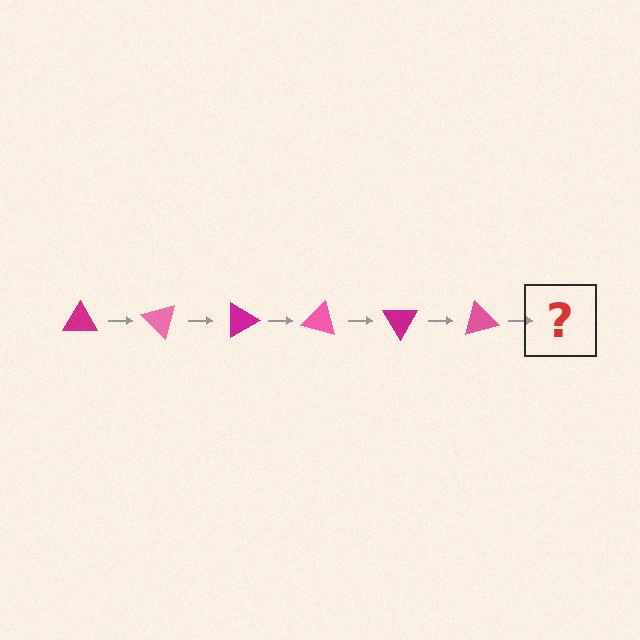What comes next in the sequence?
The next element should be a magenta triangle, rotated 270 degrees from the start.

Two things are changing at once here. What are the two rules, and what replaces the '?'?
The two rules are that it rotates 45 degrees each step and the color cycles through magenta and pink. The '?' should be a magenta triangle, rotated 270 degrees from the start.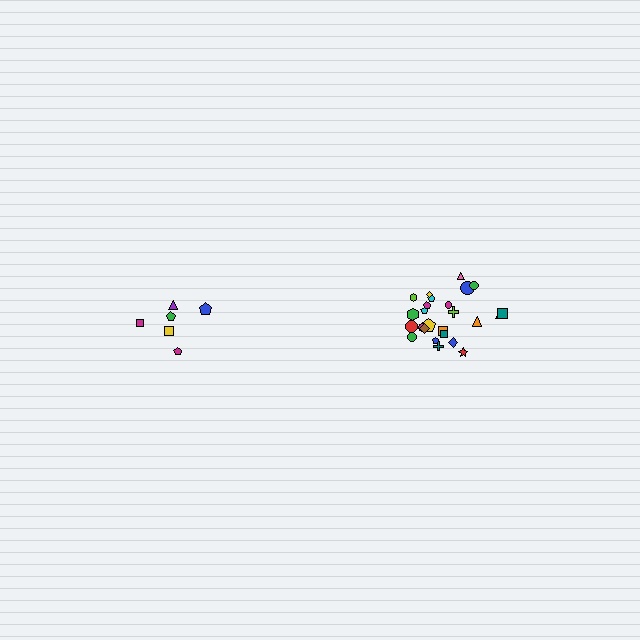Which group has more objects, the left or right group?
The right group.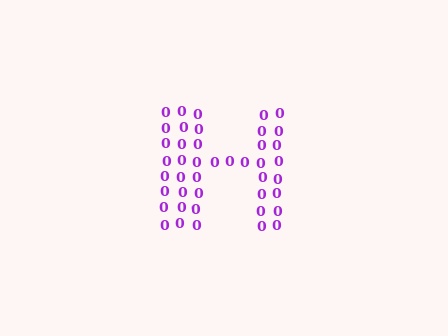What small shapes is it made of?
It is made of small digit 0's.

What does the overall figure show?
The overall figure shows the letter H.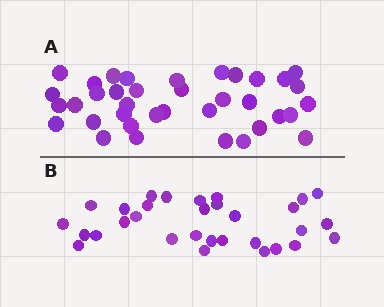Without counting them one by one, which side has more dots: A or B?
Region A (the top region) has more dots.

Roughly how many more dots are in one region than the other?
Region A has about 6 more dots than region B.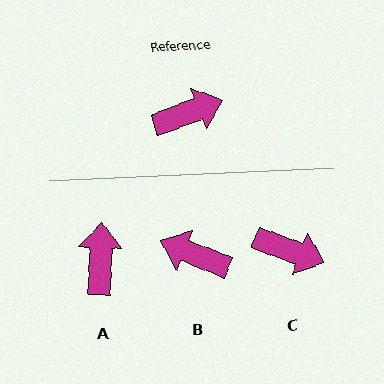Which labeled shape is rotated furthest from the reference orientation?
B, about 138 degrees away.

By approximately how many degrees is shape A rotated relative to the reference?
Approximately 67 degrees counter-clockwise.